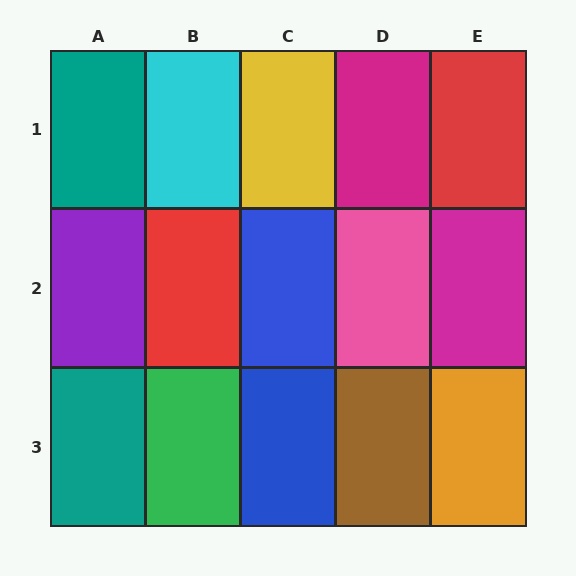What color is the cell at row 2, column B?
Red.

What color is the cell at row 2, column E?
Magenta.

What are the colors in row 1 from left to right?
Teal, cyan, yellow, magenta, red.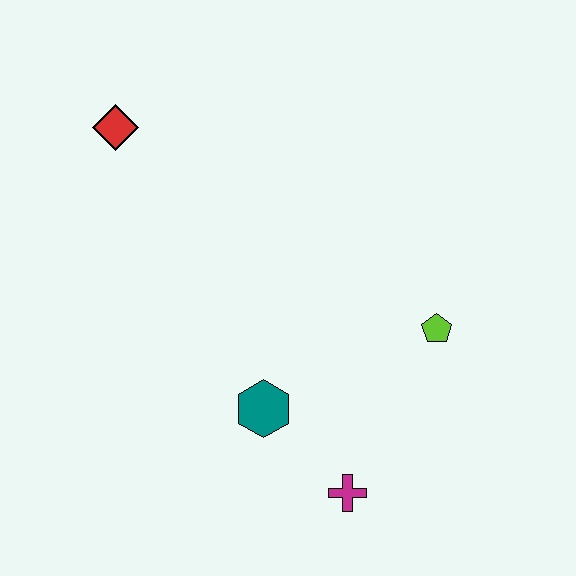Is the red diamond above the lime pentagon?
Yes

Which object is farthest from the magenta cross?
The red diamond is farthest from the magenta cross.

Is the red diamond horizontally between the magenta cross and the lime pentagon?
No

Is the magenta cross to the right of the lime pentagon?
No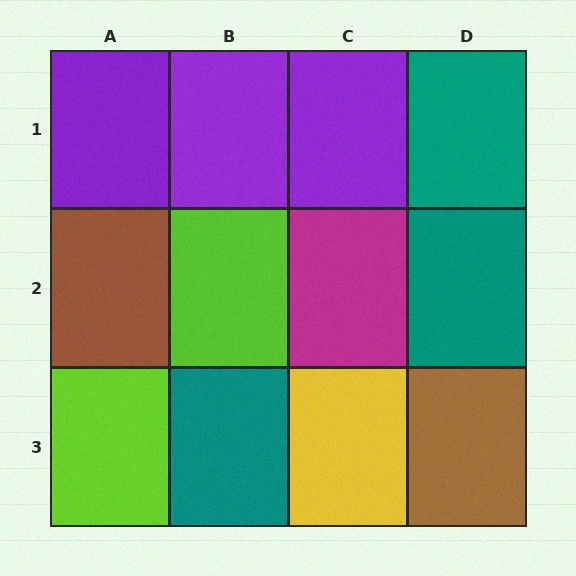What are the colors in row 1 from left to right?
Purple, purple, purple, teal.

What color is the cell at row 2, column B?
Lime.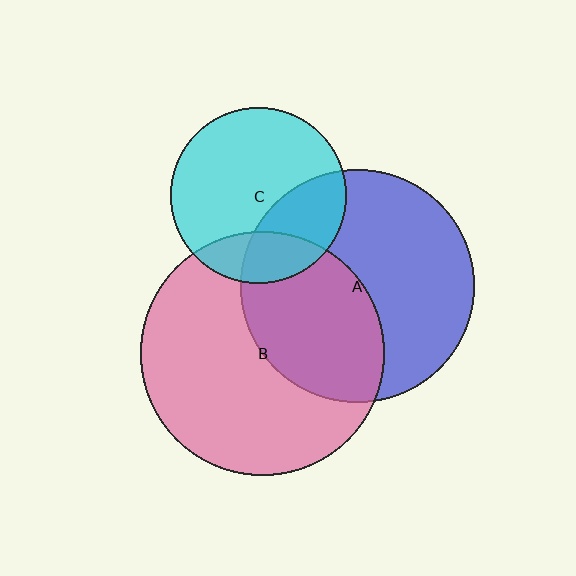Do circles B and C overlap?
Yes.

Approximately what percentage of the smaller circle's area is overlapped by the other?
Approximately 20%.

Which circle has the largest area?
Circle B (pink).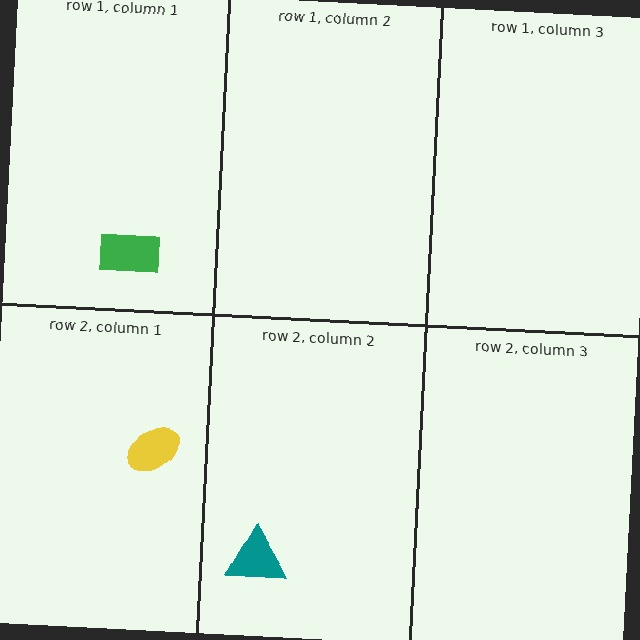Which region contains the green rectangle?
The row 1, column 1 region.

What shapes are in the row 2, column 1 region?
The yellow ellipse.